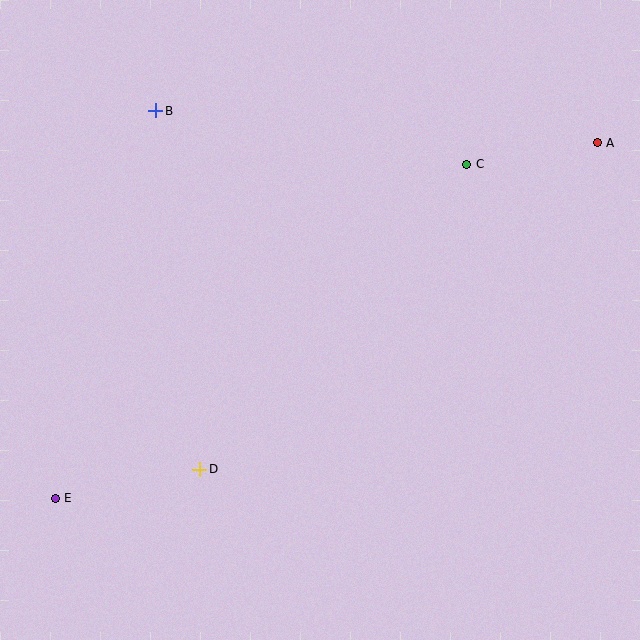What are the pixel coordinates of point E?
Point E is at (55, 498).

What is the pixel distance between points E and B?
The distance between E and B is 400 pixels.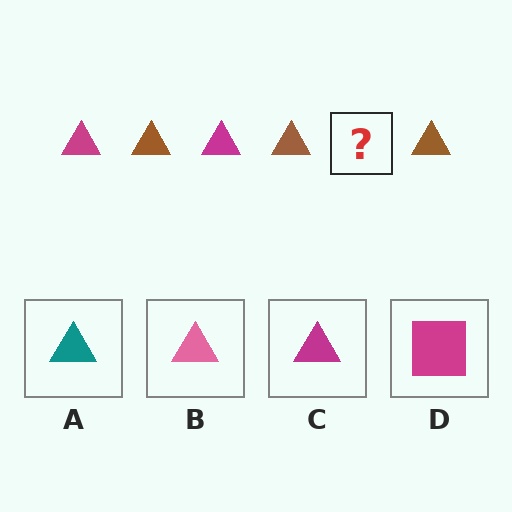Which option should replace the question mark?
Option C.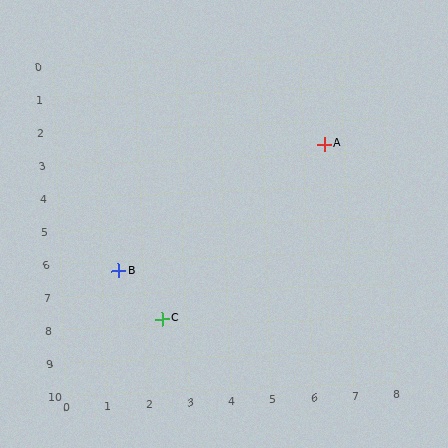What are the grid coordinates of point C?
Point C is at approximately (2.4, 7.8).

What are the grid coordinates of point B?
Point B is at approximately (1.4, 6.3).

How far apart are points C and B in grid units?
Points C and B are about 1.8 grid units apart.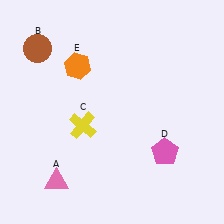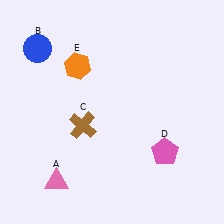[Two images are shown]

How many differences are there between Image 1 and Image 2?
There are 2 differences between the two images.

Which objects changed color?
B changed from brown to blue. C changed from yellow to brown.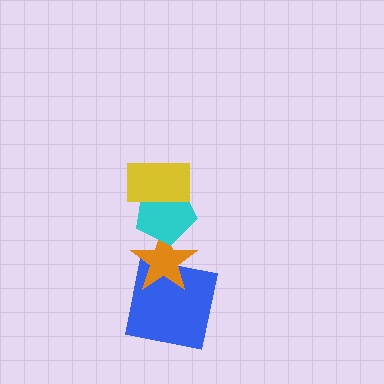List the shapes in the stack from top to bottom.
From top to bottom: the yellow rectangle, the cyan pentagon, the orange star, the blue square.